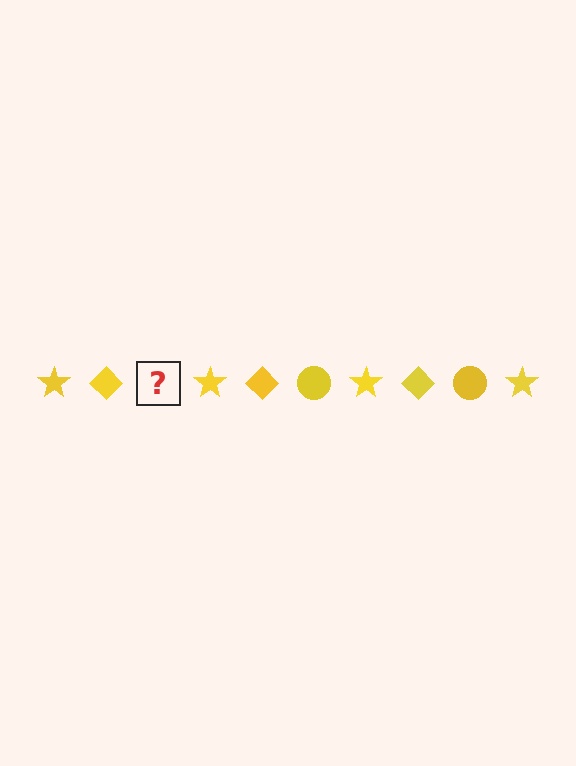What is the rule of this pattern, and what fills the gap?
The rule is that the pattern cycles through star, diamond, circle shapes in yellow. The gap should be filled with a yellow circle.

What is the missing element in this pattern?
The missing element is a yellow circle.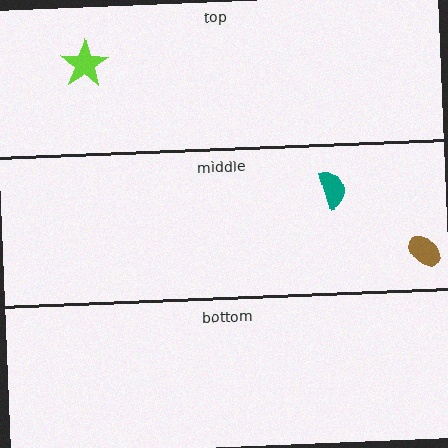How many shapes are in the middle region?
2.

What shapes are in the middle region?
The teal semicircle, the brown ellipse.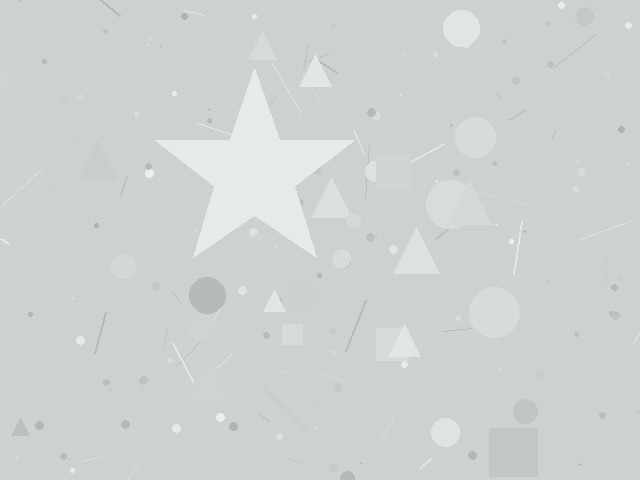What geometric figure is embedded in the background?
A star is embedded in the background.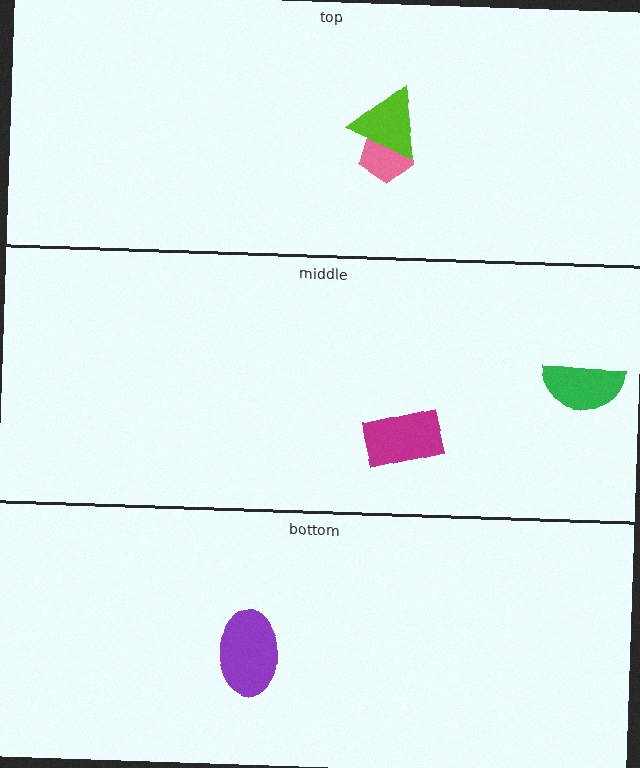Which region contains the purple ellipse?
The bottom region.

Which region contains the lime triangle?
The top region.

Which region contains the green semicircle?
The middle region.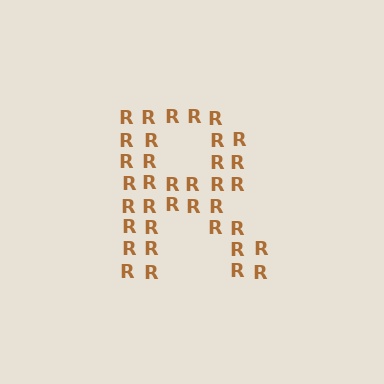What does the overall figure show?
The overall figure shows the letter R.